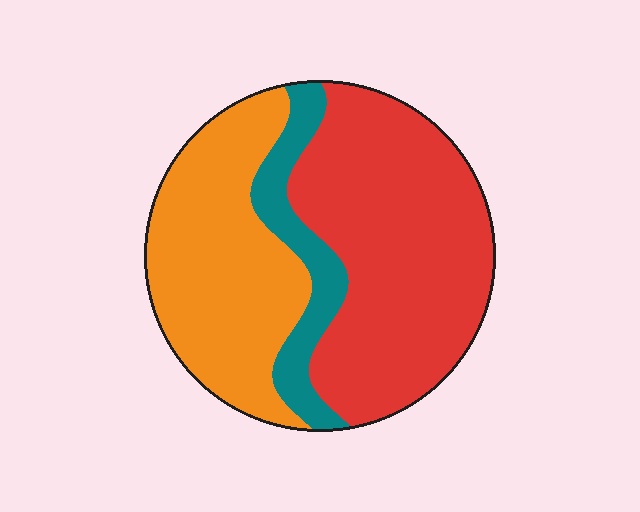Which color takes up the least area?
Teal, at roughly 15%.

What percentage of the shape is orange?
Orange takes up between a quarter and a half of the shape.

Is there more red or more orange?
Red.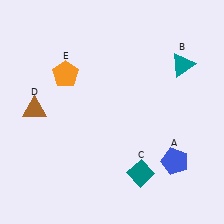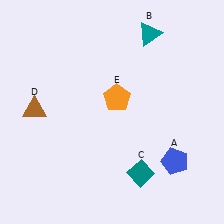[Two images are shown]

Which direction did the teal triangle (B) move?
The teal triangle (B) moved left.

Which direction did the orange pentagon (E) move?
The orange pentagon (E) moved right.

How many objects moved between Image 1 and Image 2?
2 objects moved between the two images.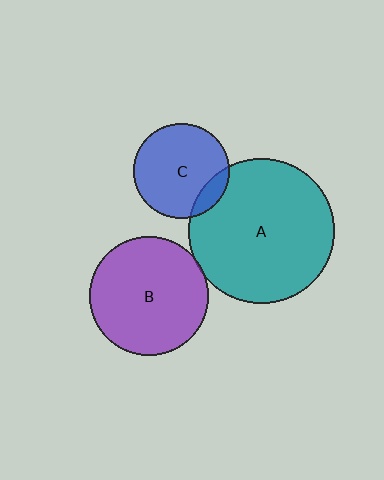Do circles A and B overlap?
Yes.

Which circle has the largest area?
Circle A (teal).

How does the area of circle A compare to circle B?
Approximately 1.5 times.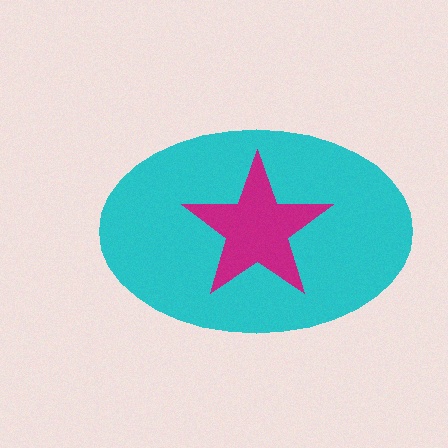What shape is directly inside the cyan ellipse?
The magenta star.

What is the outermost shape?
The cyan ellipse.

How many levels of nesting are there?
2.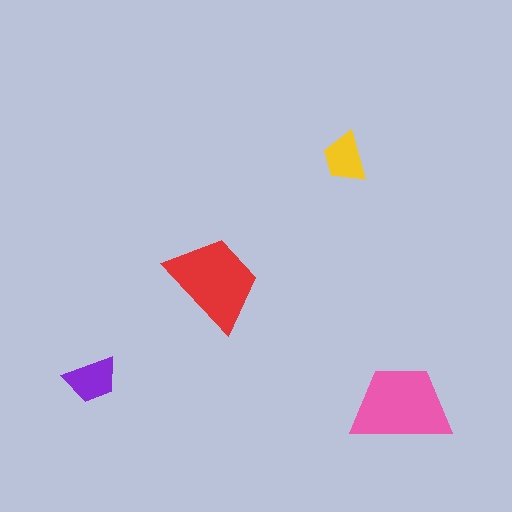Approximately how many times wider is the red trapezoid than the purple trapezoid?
About 2 times wider.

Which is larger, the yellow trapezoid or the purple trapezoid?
The purple one.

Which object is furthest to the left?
The purple trapezoid is leftmost.